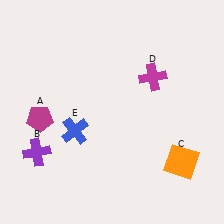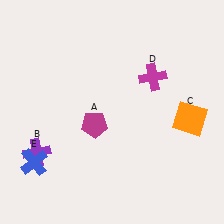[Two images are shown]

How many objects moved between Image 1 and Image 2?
3 objects moved between the two images.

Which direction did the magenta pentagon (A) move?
The magenta pentagon (A) moved right.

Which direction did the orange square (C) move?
The orange square (C) moved up.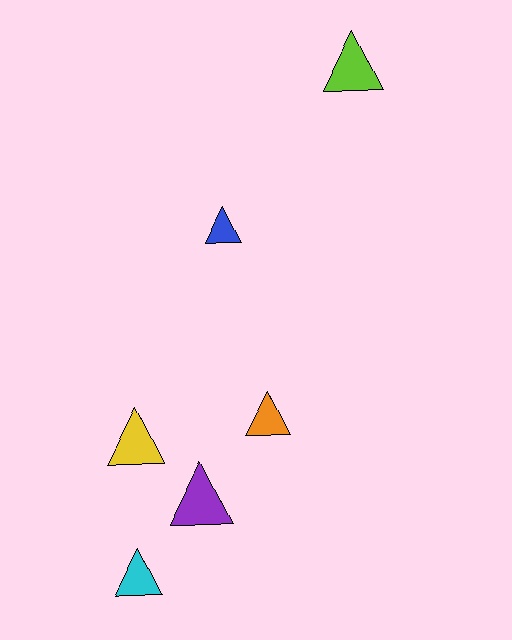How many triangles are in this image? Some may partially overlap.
There are 6 triangles.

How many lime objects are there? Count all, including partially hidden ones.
There is 1 lime object.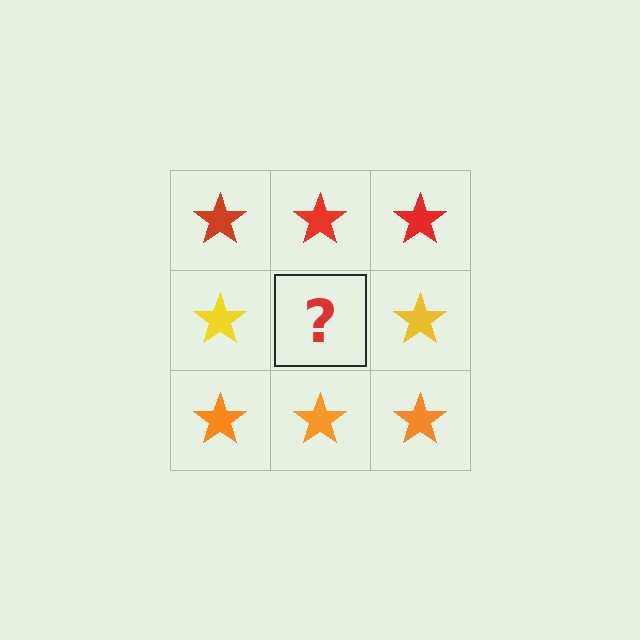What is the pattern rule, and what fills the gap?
The rule is that each row has a consistent color. The gap should be filled with a yellow star.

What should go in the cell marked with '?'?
The missing cell should contain a yellow star.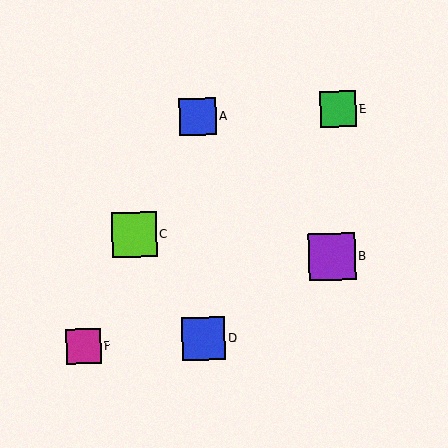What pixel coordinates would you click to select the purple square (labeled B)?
Click at (332, 257) to select the purple square B.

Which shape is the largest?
The purple square (labeled B) is the largest.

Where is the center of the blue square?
The center of the blue square is at (204, 339).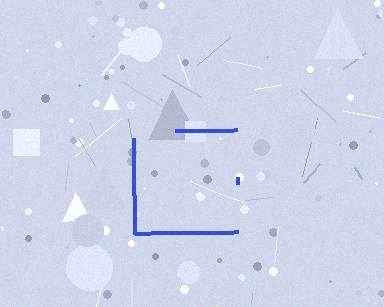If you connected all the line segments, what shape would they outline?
They would outline a square.